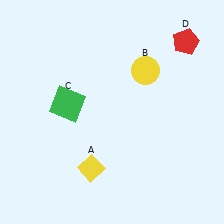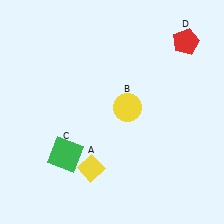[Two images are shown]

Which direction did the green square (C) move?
The green square (C) moved down.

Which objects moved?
The objects that moved are: the yellow circle (B), the green square (C).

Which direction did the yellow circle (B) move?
The yellow circle (B) moved down.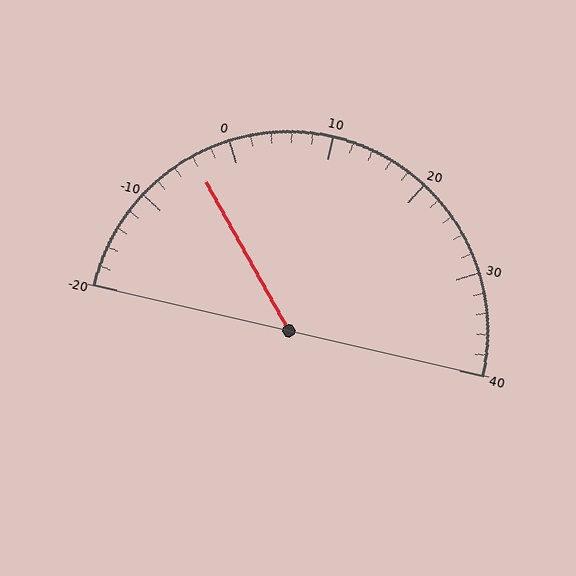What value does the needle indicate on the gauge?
The needle indicates approximately -4.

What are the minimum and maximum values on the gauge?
The gauge ranges from -20 to 40.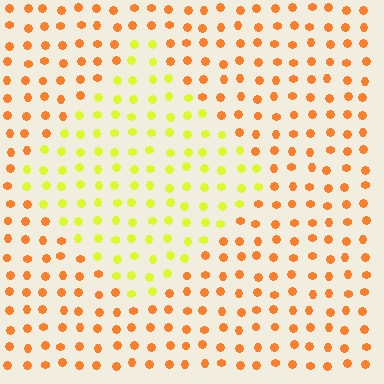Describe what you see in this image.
The image is filled with small orange elements in a uniform arrangement. A diamond-shaped region is visible where the elements are tinted to a slightly different hue, forming a subtle color boundary.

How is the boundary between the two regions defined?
The boundary is defined purely by a slight shift in hue (about 45 degrees). Spacing, size, and orientation are identical on both sides.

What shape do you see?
I see a diamond.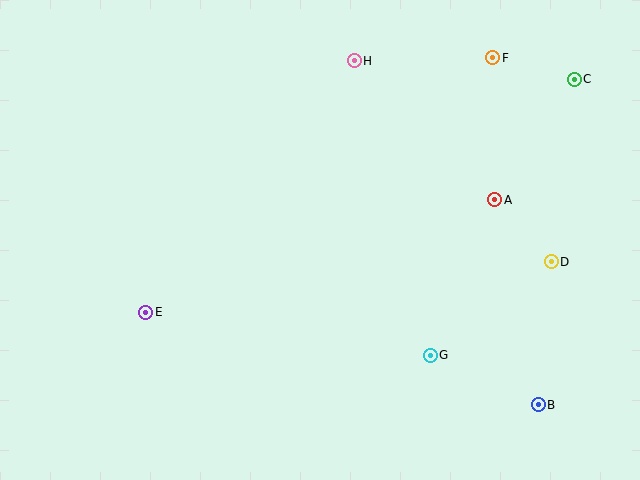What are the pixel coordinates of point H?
Point H is at (354, 61).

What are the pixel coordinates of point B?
Point B is at (538, 405).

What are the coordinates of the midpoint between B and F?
The midpoint between B and F is at (515, 231).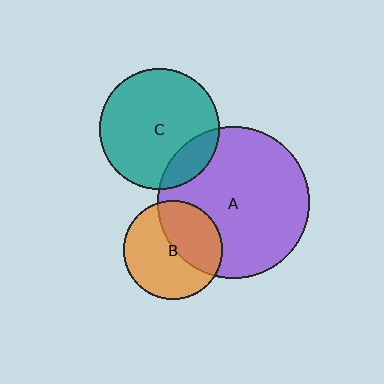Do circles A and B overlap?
Yes.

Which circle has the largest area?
Circle A (purple).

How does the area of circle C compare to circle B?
Approximately 1.5 times.